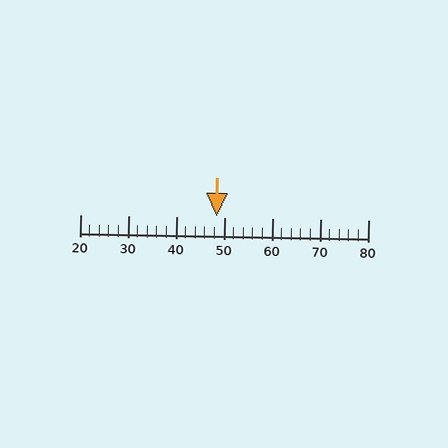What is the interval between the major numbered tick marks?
The major tick marks are spaced 10 units apart.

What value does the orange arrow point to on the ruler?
The orange arrow points to approximately 48.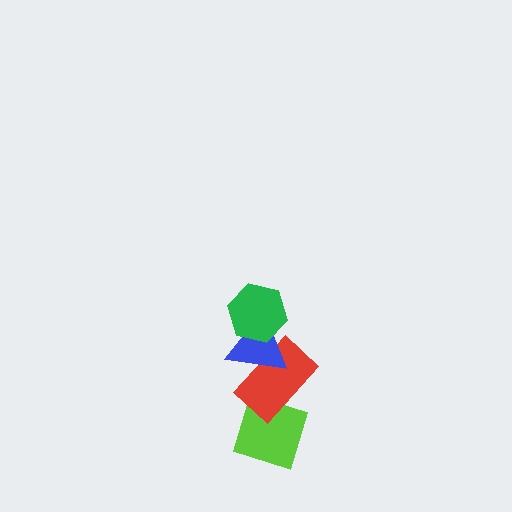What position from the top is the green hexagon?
The green hexagon is 1st from the top.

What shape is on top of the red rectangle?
The blue triangle is on top of the red rectangle.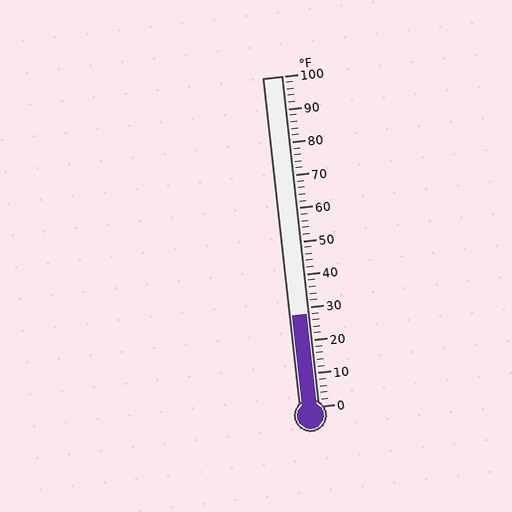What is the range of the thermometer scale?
The thermometer scale ranges from 0°F to 100°F.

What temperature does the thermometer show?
The thermometer shows approximately 28°F.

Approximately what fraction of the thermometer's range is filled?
The thermometer is filled to approximately 30% of its range.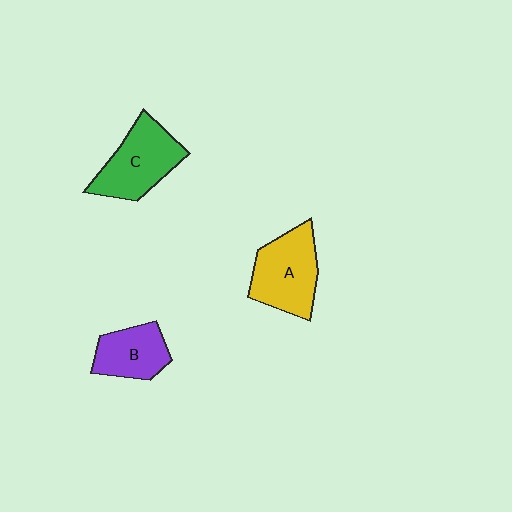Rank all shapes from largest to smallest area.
From largest to smallest: A (yellow), C (green), B (purple).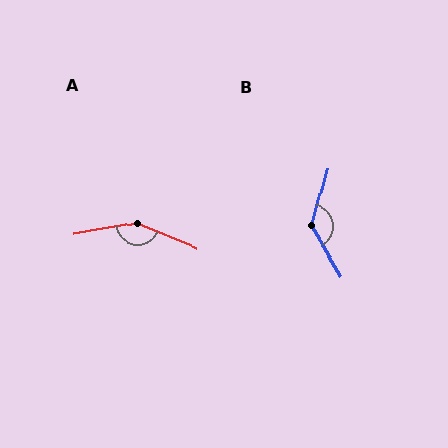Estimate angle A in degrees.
Approximately 147 degrees.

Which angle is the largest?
A, at approximately 147 degrees.